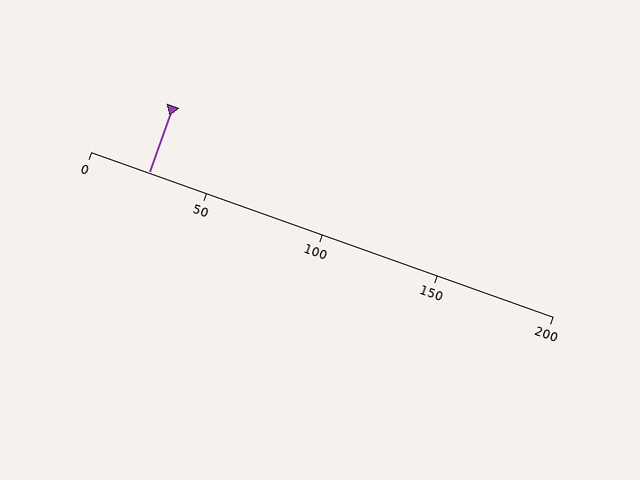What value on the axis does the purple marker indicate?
The marker indicates approximately 25.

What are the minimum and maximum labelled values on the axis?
The axis runs from 0 to 200.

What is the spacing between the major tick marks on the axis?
The major ticks are spaced 50 apart.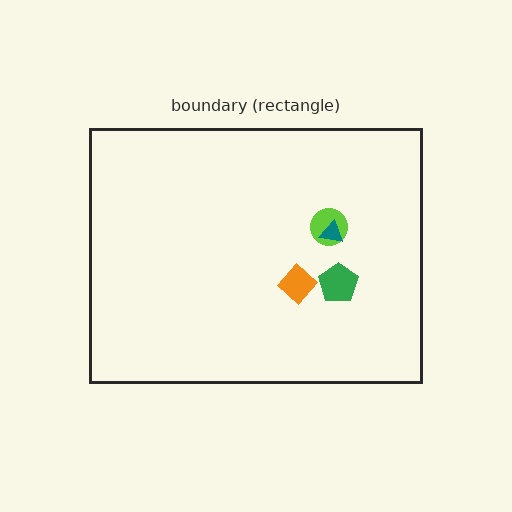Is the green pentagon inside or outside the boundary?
Inside.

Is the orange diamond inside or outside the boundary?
Inside.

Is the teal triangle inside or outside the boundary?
Inside.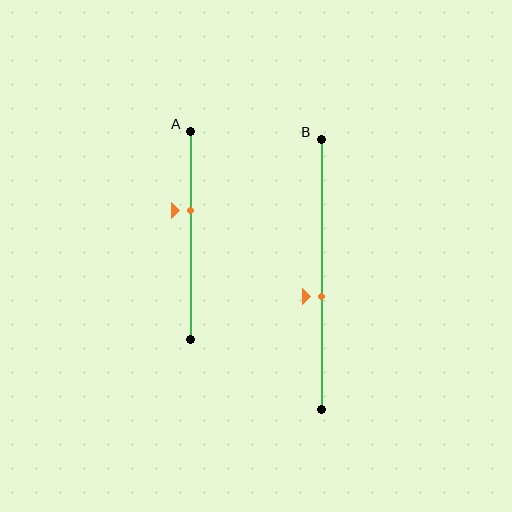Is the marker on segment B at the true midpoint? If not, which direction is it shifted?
No, the marker on segment B is shifted downward by about 8% of the segment length.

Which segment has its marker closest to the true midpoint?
Segment B has its marker closest to the true midpoint.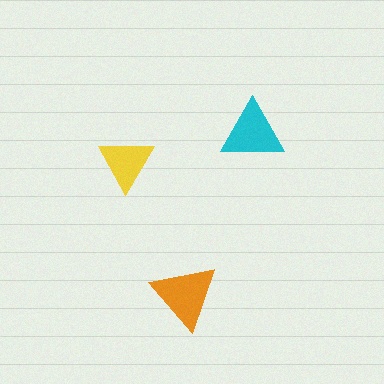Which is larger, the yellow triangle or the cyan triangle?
The cyan one.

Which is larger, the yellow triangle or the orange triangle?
The orange one.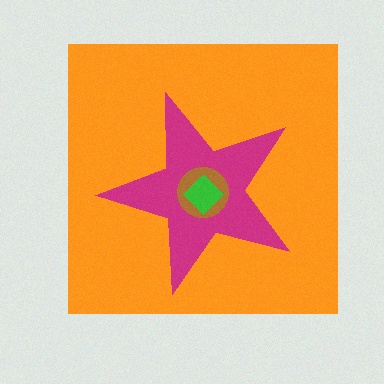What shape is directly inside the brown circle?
The green diamond.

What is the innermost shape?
The green diamond.